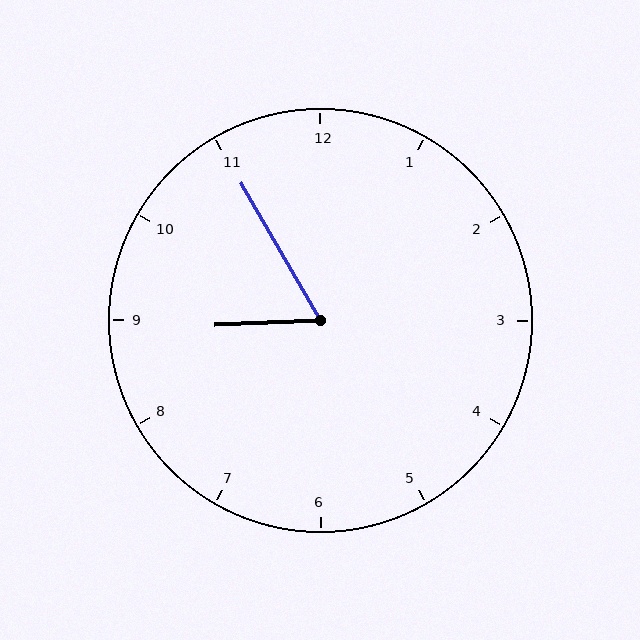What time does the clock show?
8:55.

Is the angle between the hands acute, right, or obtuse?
It is acute.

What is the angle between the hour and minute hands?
Approximately 62 degrees.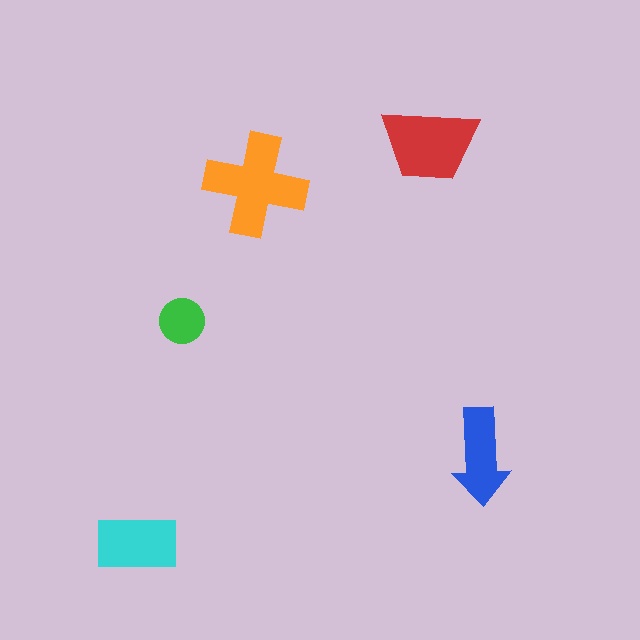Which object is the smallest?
The green circle.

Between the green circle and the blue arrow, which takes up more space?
The blue arrow.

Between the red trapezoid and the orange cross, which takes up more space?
The orange cross.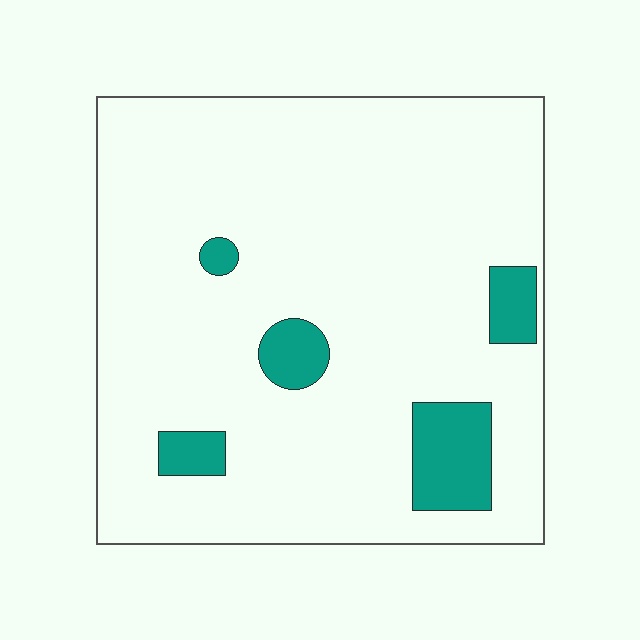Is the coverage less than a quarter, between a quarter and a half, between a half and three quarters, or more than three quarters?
Less than a quarter.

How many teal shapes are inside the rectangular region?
5.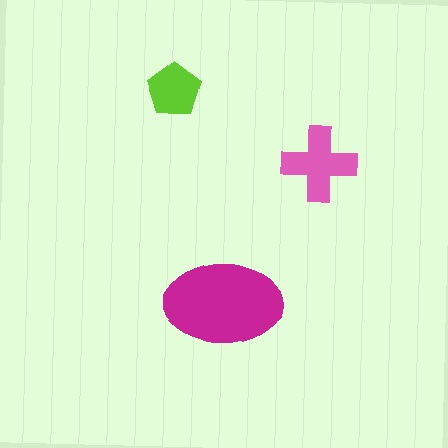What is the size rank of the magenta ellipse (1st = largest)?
1st.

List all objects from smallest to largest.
The lime pentagon, the pink cross, the magenta ellipse.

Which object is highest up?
The lime pentagon is topmost.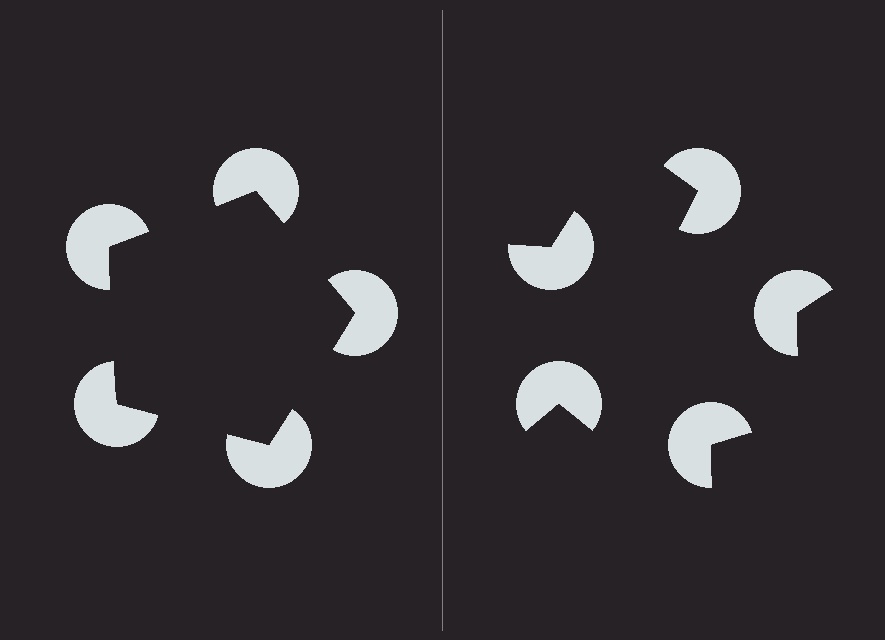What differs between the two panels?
The pac-man discs are positioned identically on both sides; only the wedge orientations differ. On the left they align to a pentagon; on the right they are misaligned.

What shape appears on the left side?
An illusory pentagon.